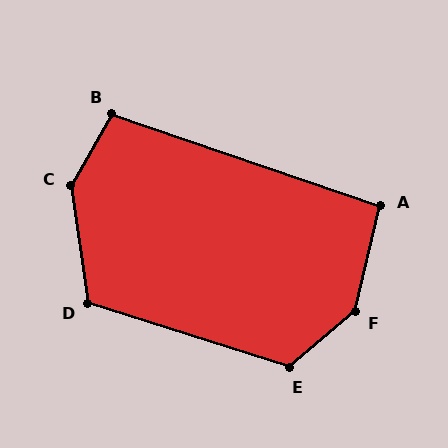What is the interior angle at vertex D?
Approximately 116 degrees (obtuse).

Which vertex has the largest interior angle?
F, at approximately 144 degrees.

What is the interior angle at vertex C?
Approximately 143 degrees (obtuse).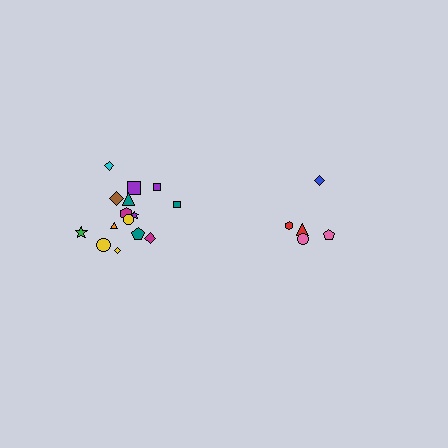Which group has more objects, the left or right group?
The left group.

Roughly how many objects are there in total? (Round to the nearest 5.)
Roughly 20 objects in total.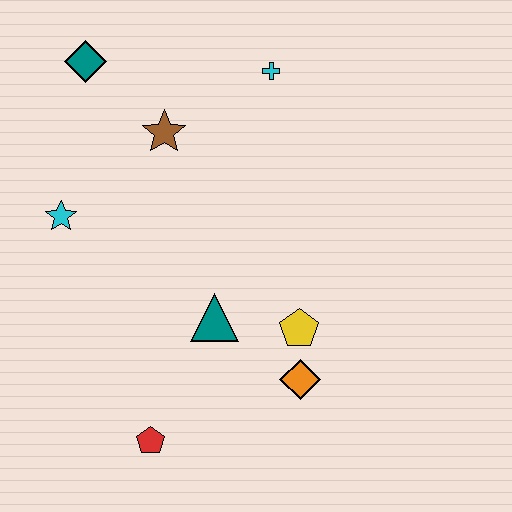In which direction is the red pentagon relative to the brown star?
The red pentagon is below the brown star.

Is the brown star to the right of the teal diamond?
Yes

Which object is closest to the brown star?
The teal diamond is closest to the brown star.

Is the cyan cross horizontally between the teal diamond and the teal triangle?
No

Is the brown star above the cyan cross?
No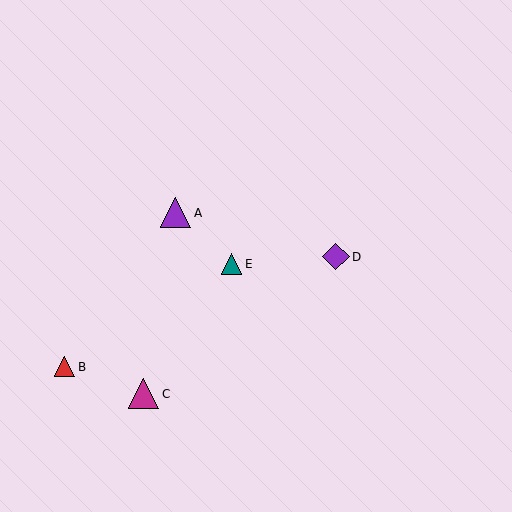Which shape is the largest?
The magenta triangle (labeled C) is the largest.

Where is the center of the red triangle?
The center of the red triangle is at (65, 367).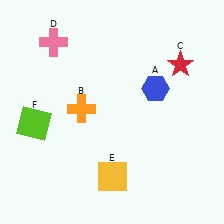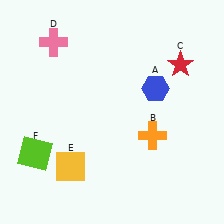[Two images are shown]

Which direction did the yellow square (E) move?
The yellow square (E) moved left.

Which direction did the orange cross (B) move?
The orange cross (B) moved right.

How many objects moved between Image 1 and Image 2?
3 objects moved between the two images.